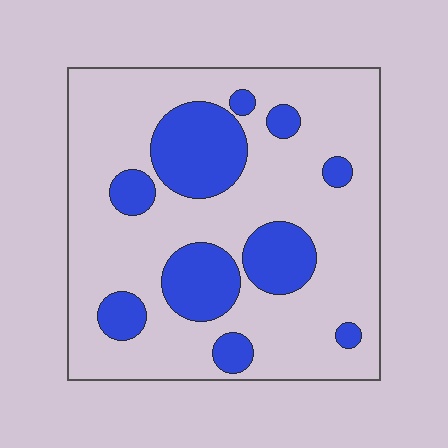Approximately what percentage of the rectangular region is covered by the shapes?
Approximately 25%.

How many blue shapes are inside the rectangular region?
10.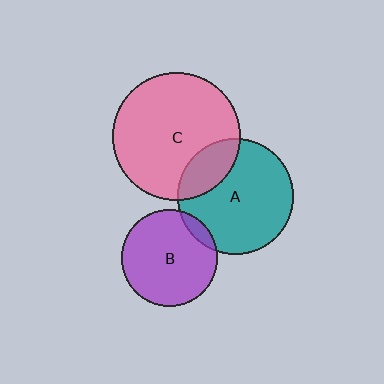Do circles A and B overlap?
Yes.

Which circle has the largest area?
Circle C (pink).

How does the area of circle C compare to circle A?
Approximately 1.2 times.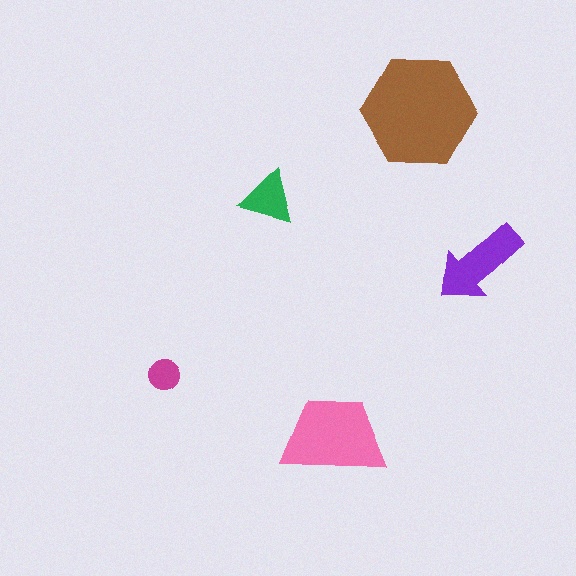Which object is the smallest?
The magenta circle.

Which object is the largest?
The brown hexagon.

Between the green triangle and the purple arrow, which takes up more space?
The purple arrow.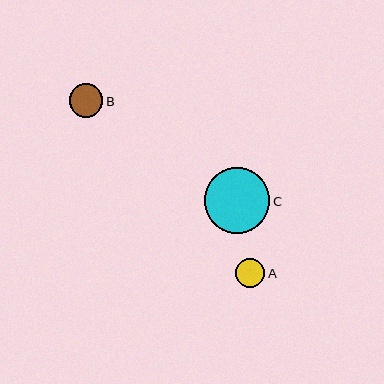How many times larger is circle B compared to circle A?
Circle B is approximately 1.2 times the size of circle A.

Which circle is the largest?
Circle C is the largest with a size of approximately 66 pixels.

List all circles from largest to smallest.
From largest to smallest: C, B, A.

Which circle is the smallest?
Circle A is the smallest with a size of approximately 29 pixels.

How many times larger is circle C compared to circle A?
Circle C is approximately 2.3 times the size of circle A.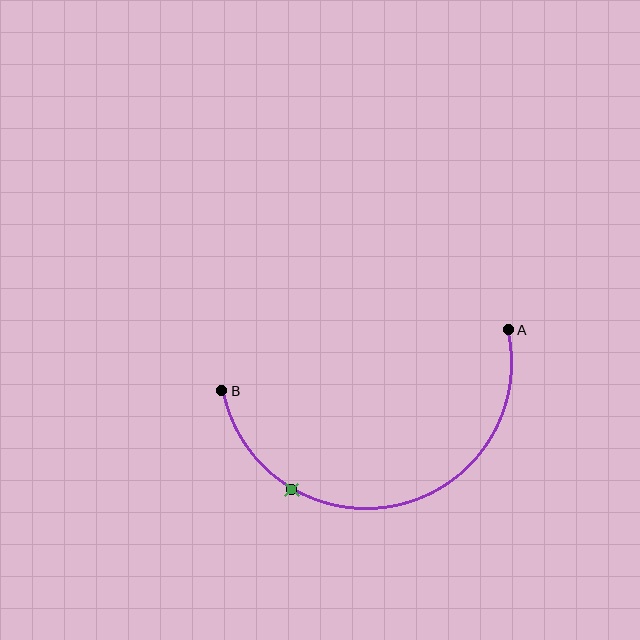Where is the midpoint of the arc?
The arc midpoint is the point on the curve farthest from the straight line joining A and B. It sits below that line.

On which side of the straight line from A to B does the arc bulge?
The arc bulges below the straight line connecting A and B.